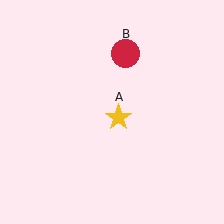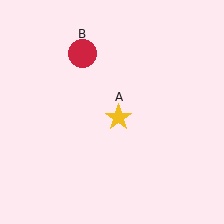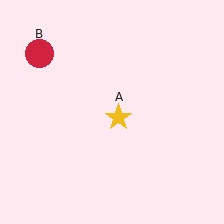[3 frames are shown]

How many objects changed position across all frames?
1 object changed position: red circle (object B).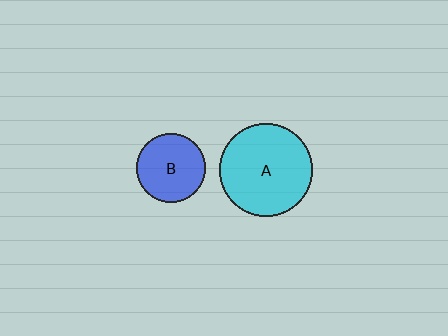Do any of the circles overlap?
No, none of the circles overlap.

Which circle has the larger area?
Circle A (cyan).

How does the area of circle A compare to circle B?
Approximately 1.8 times.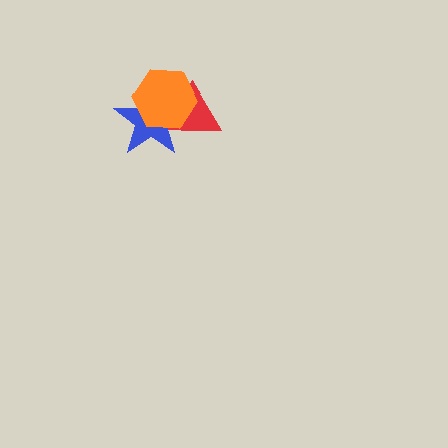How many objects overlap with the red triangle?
2 objects overlap with the red triangle.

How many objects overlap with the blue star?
2 objects overlap with the blue star.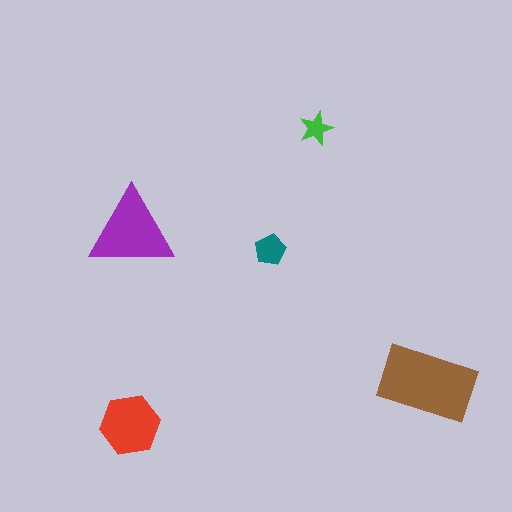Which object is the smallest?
The green star.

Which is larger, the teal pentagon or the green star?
The teal pentagon.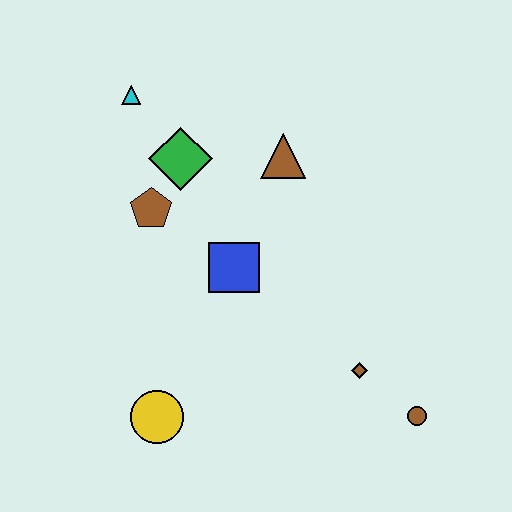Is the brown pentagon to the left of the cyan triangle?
No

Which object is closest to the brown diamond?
The brown circle is closest to the brown diamond.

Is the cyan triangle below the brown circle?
No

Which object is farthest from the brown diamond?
The cyan triangle is farthest from the brown diamond.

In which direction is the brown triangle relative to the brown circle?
The brown triangle is above the brown circle.